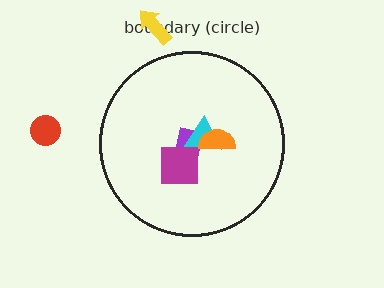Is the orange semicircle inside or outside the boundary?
Inside.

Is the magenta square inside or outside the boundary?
Inside.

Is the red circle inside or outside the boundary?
Outside.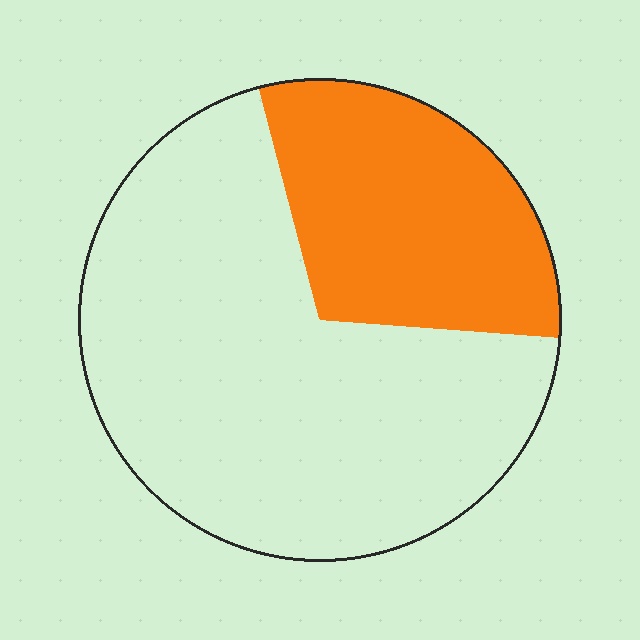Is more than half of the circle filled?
No.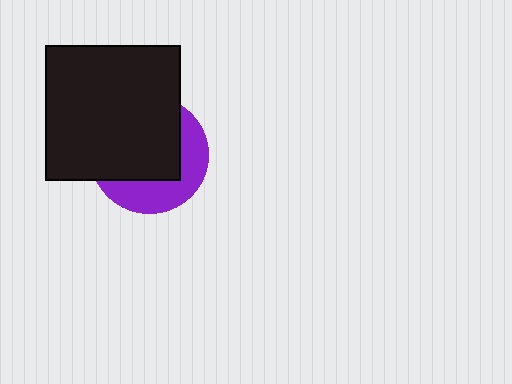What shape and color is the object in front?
The object in front is a black square.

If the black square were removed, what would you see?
You would see the complete purple circle.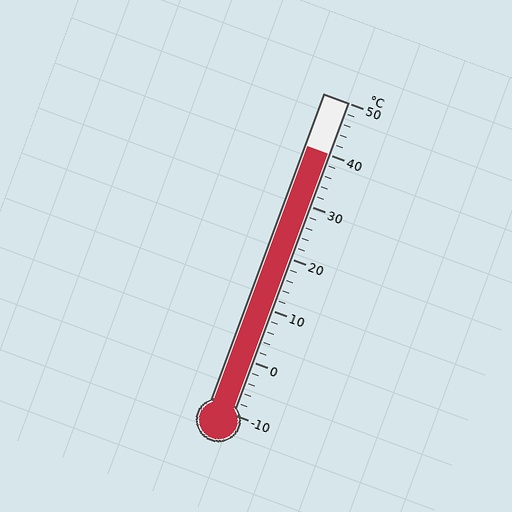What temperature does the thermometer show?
The thermometer shows approximately 40°C.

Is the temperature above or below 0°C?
The temperature is above 0°C.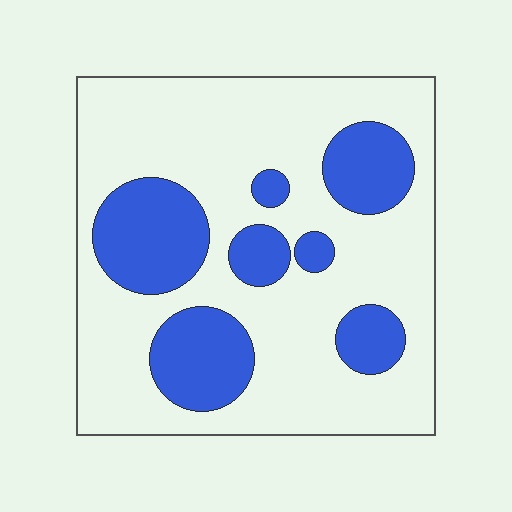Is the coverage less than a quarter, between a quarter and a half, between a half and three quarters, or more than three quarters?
Between a quarter and a half.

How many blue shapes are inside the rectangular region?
7.